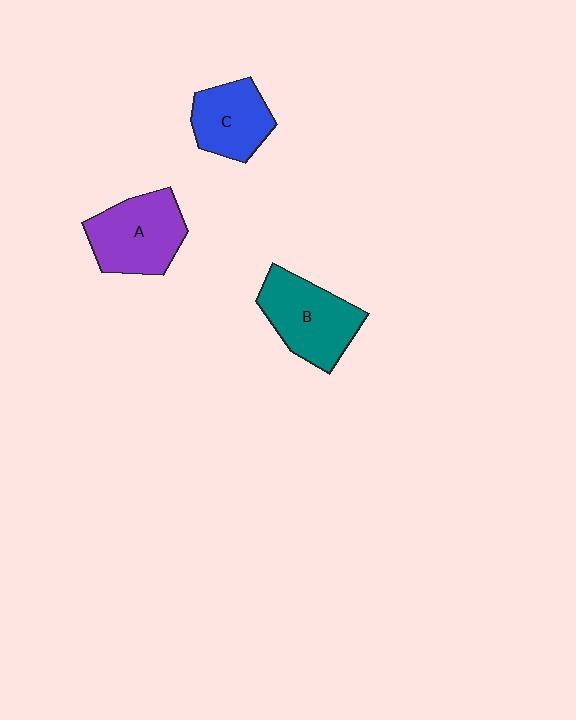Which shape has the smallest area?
Shape C (blue).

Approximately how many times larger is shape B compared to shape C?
Approximately 1.3 times.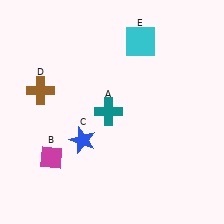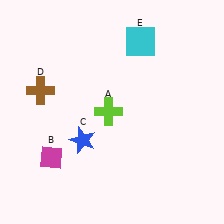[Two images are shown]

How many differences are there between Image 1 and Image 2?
There is 1 difference between the two images.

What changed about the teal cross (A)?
In Image 1, A is teal. In Image 2, it changed to lime.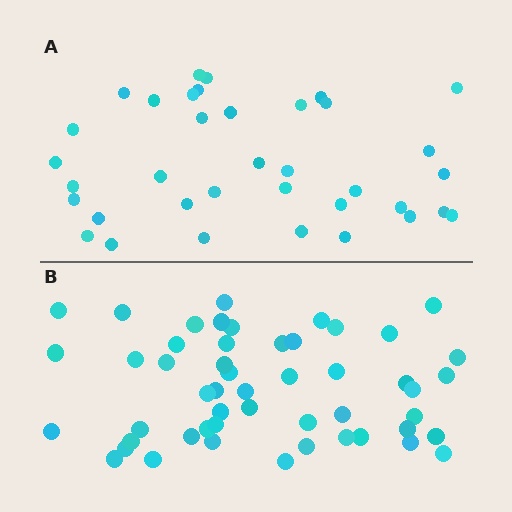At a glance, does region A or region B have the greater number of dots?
Region B (the bottom region) has more dots.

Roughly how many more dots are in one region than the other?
Region B has approximately 15 more dots than region A.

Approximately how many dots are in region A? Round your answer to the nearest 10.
About 40 dots. (The exact count is 36, which rounds to 40.)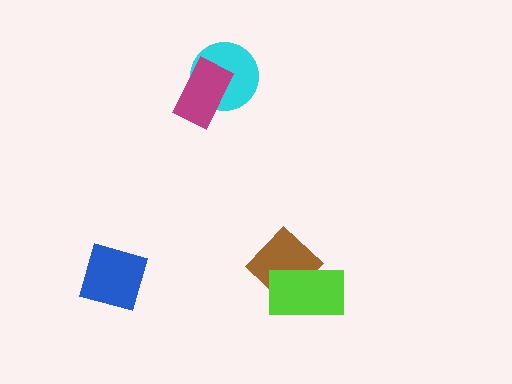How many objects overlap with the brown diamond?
1 object overlaps with the brown diamond.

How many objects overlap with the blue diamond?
0 objects overlap with the blue diamond.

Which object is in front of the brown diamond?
The lime rectangle is in front of the brown diamond.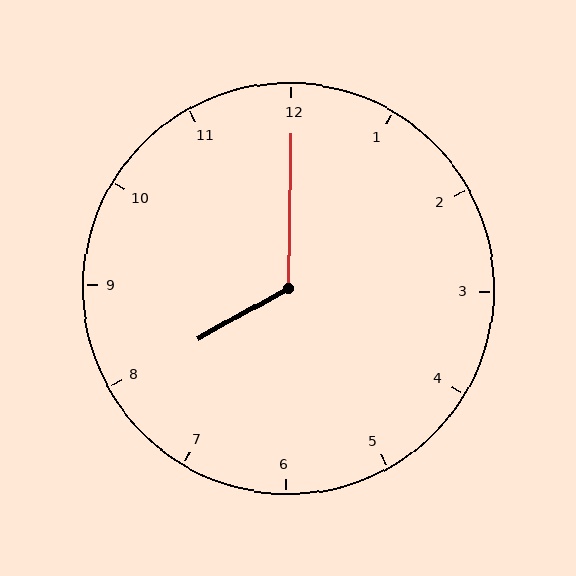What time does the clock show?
8:00.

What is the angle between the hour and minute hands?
Approximately 120 degrees.